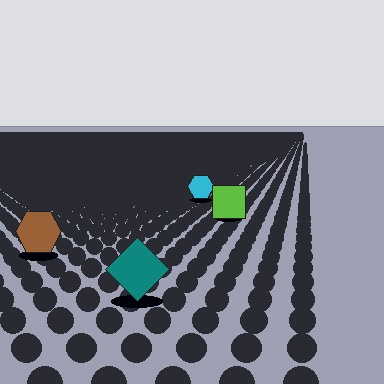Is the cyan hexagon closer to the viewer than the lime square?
No. The lime square is closer — you can tell from the texture gradient: the ground texture is coarser near it.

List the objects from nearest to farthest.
From nearest to farthest: the teal diamond, the brown hexagon, the lime square, the cyan hexagon.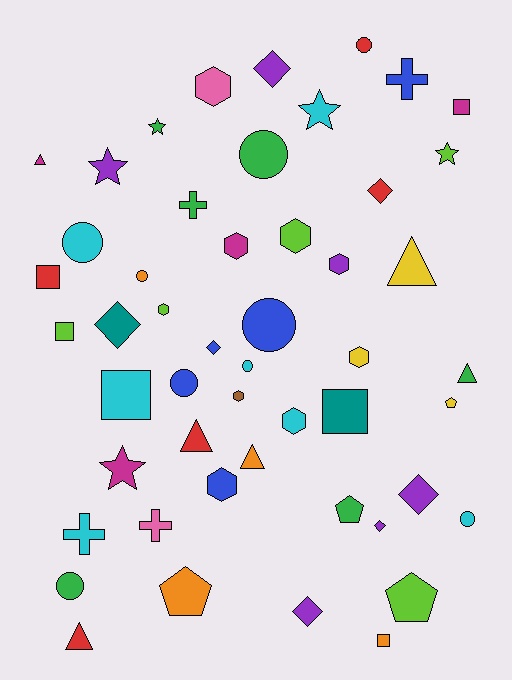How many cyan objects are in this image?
There are 7 cyan objects.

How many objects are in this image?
There are 50 objects.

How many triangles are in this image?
There are 6 triangles.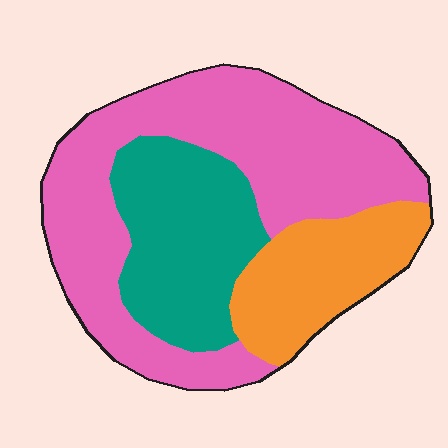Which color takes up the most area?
Pink, at roughly 55%.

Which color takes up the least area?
Orange, at roughly 20%.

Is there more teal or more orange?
Teal.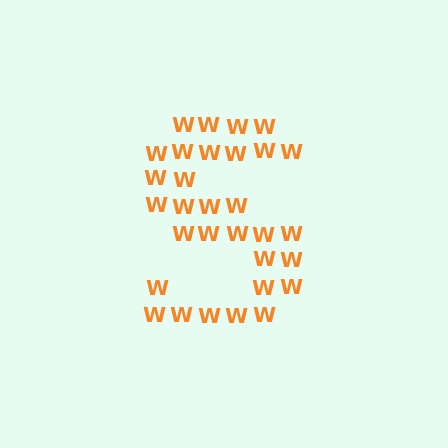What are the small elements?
The small elements are letter W's.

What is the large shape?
The large shape is the letter S.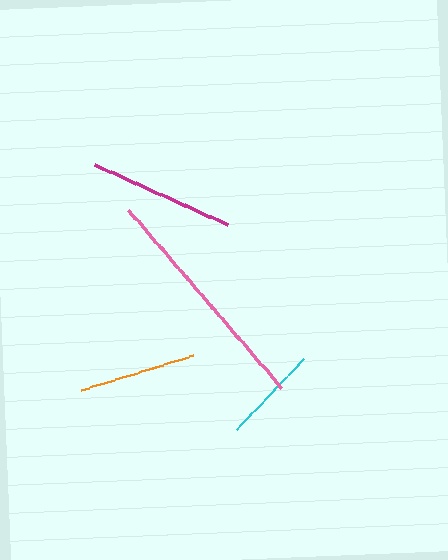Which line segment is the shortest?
The cyan line is the shortest at approximately 97 pixels.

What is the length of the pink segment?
The pink segment is approximately 235 pixels long.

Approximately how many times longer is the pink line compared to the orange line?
The pink line is approximately 2.0 times the length of the orange line.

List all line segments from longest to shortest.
From longest to shortest: pink, magenta, orange, cyan.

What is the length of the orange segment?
The orange segment is approximately 118 pixels long.